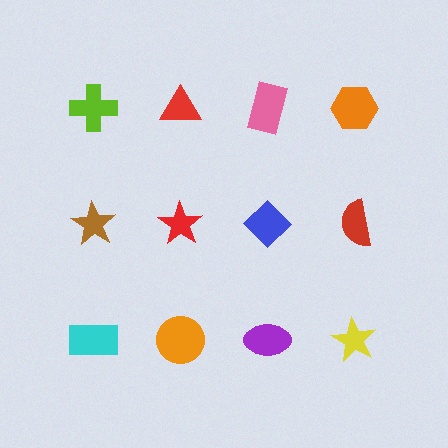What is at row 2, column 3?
A blue diamond.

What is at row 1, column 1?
A lime cross.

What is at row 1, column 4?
An orange hexagon.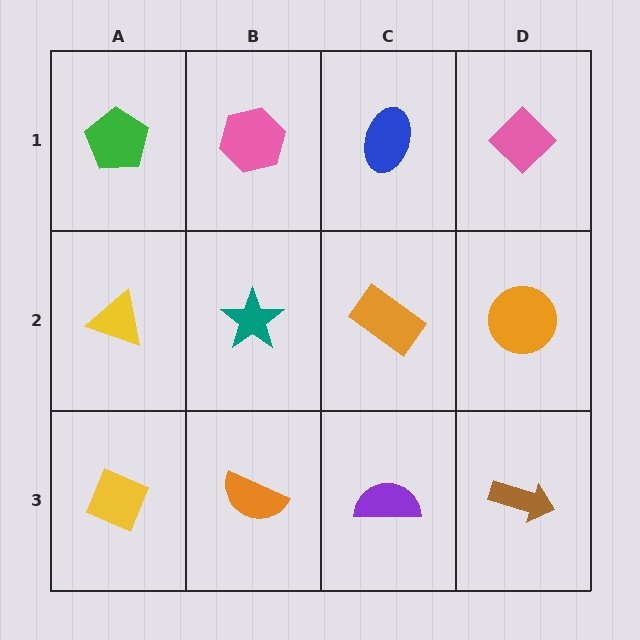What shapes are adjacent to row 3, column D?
An orange circle (row 2, column D), a purple semicircle (row 3, column C).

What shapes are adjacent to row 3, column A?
A yellow triangle (row 2, column A), an orange semicircle (row 3, column B).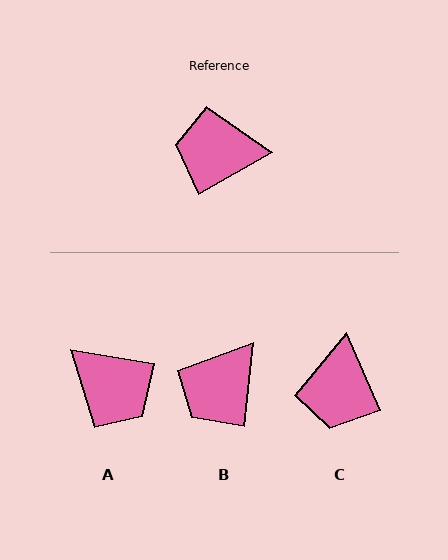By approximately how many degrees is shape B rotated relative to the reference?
Approximately 55 degrees counter-clockwise.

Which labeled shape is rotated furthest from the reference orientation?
A, about 142 degrees away.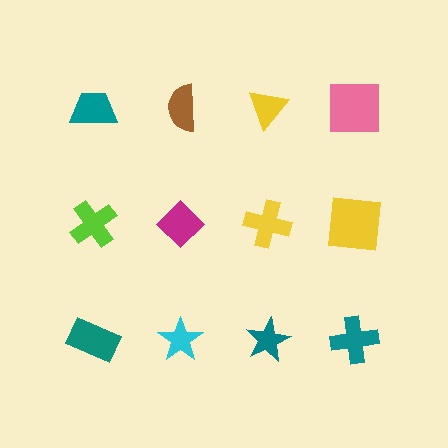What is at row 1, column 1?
A teal trapezoid.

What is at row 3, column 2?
A cyan star.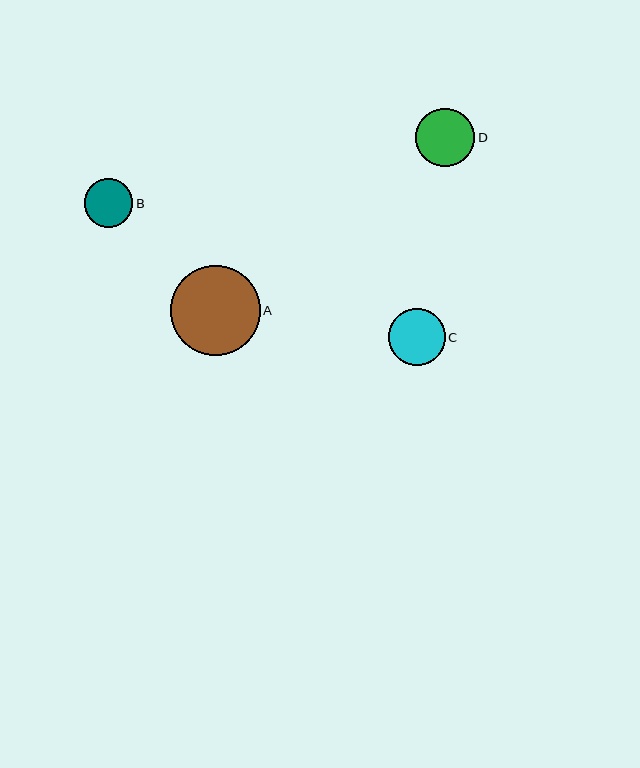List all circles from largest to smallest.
From largest to smallest: A, D, C, B.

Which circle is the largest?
Circle A is the largest with a size of approximately 90 pixels.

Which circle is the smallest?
Circle B is the smallest with a size of approximately 48 pixels.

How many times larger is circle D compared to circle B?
Circle D is approximately 1.2 times the size of circle B.